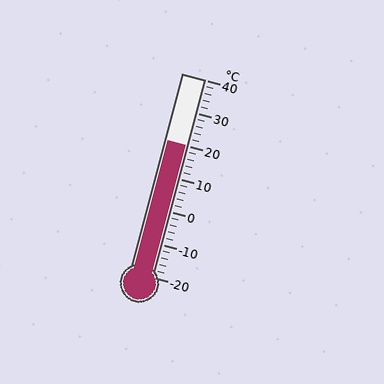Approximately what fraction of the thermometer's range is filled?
The thermometer is filled to approximately 65% of its range.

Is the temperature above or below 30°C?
The temperature is below 30°C.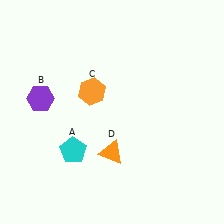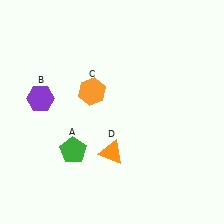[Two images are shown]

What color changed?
The pentagon (A) changed from cyan in Image 1 to green in Image 2.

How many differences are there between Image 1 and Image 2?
There is 1 difference between the two images.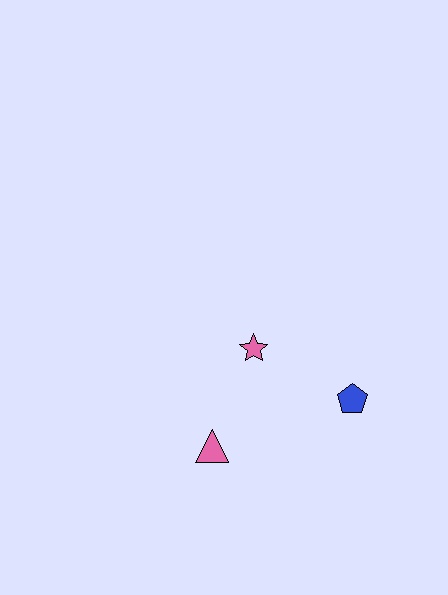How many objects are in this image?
There are 3 objects.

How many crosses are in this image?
There are no crosses.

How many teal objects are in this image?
There are no teal objects.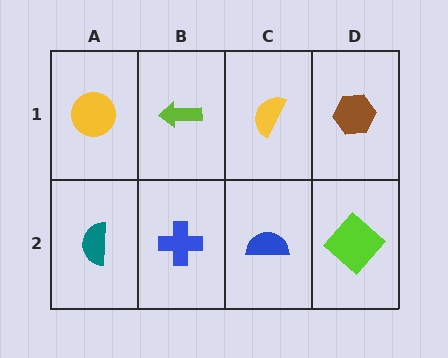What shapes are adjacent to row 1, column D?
A lime diamond (row 2, column D), a yellow semicircle (row 1, column C).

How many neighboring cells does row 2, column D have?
2.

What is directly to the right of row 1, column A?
A lime arrow.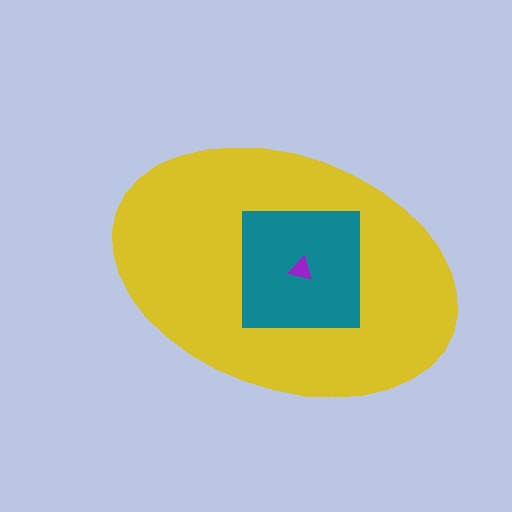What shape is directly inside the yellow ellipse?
The teal square.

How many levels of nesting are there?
3.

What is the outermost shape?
The yellow ellipse.